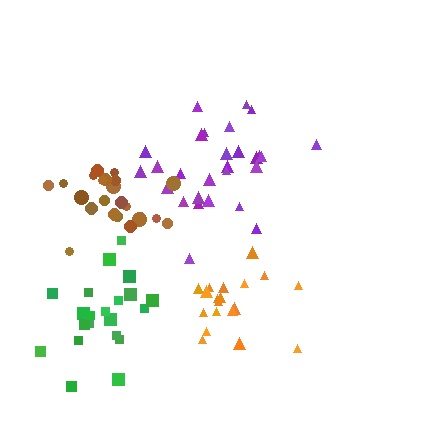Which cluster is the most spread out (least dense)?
Purple.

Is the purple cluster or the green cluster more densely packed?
Green.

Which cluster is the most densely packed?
Orange.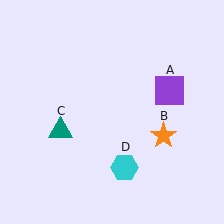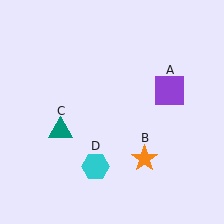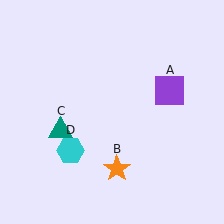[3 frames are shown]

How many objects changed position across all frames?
2 objects changed position: orange star (object B), cyan hexagon (object D).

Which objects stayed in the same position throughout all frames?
Purple square (object A) and teal triangle (object C) remained stationary.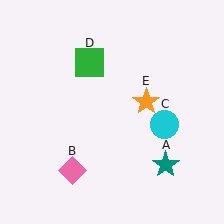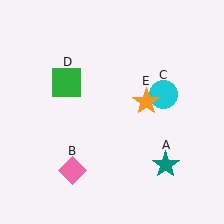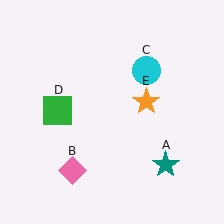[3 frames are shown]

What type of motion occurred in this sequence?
The cyan circle (object C), green square (object D) rotated counterclockwise around the center of the scene.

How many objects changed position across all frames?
2 objects changed position: cyan circle (object C), green square (object D).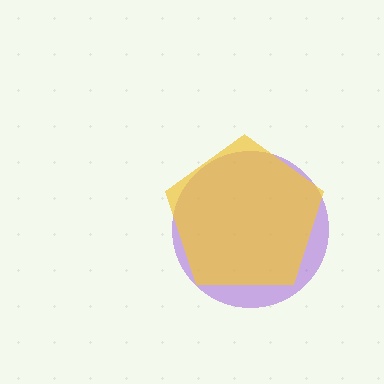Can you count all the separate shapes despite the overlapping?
Yes, there are 2 separate shapes.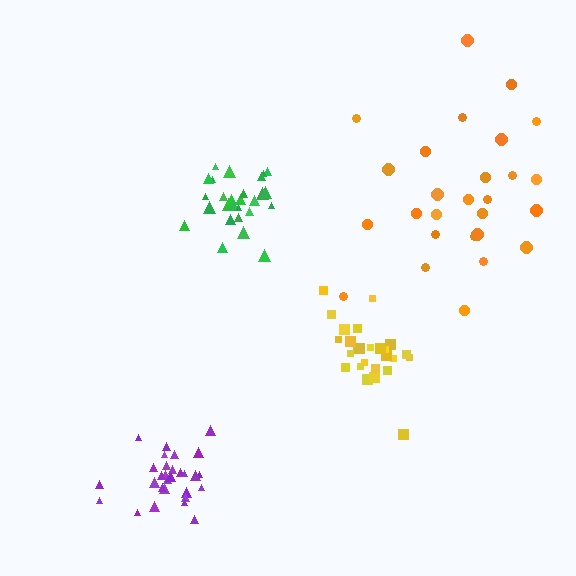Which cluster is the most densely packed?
Green.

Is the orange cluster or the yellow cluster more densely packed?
Yellow.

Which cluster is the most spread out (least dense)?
Orange.